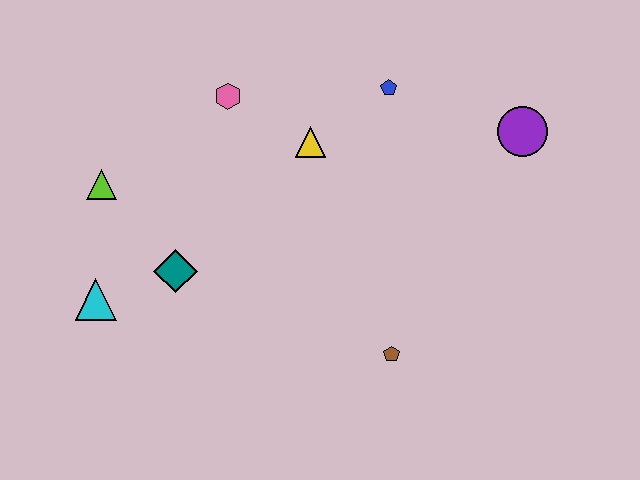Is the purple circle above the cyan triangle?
Yes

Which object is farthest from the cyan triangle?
The purple circle is farthest from the cyan triangle.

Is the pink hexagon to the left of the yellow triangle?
Yes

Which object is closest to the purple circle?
The blue pentagon is closest to the purple circle.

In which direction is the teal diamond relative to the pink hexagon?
The teal diamond is below the pink hexagon.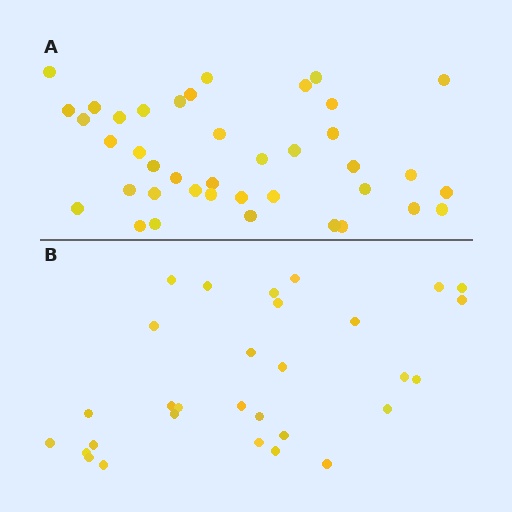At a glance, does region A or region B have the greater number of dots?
Region A (the top region) has more dots.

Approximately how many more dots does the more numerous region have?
Region A has roughly 10 or so more dots than region B.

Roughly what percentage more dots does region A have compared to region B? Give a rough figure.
About 35% more.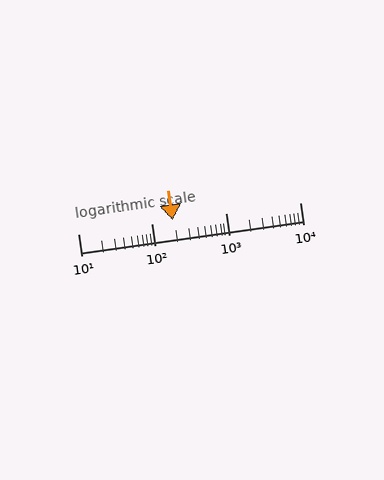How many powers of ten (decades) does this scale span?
The scale spans 3 decades, from 10 to 10000.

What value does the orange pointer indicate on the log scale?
The pointer indicates approximately 190.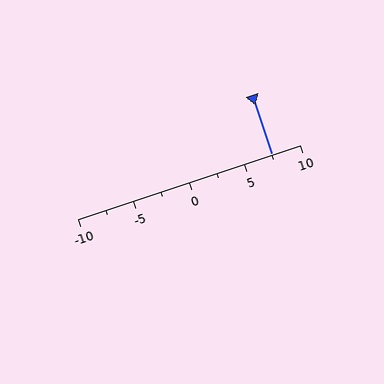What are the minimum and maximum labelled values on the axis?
The axis runs from -10 to 10.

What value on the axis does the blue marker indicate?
The marker indicates approximately 7.5.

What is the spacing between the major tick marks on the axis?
The major ticks are spaced 5 apart.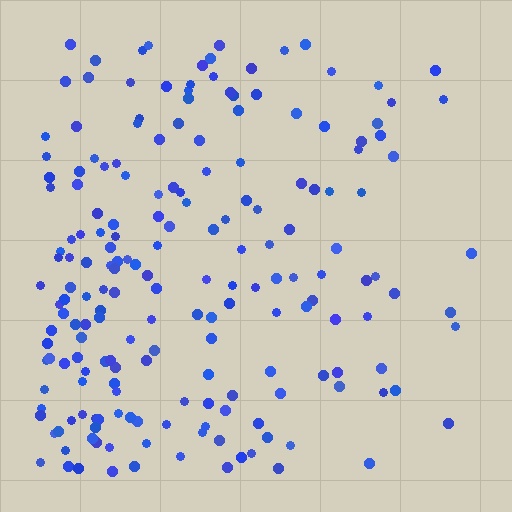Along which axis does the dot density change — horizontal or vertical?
Horizontal.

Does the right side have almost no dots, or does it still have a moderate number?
Still a moderate number, just noticeably fewer than the left.